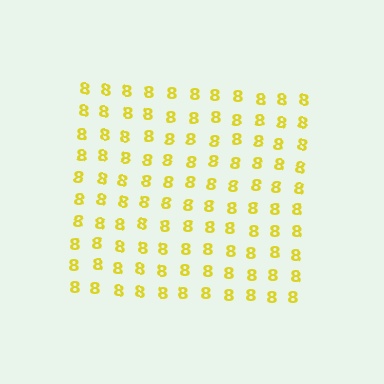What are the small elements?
The small elements are digit 8's.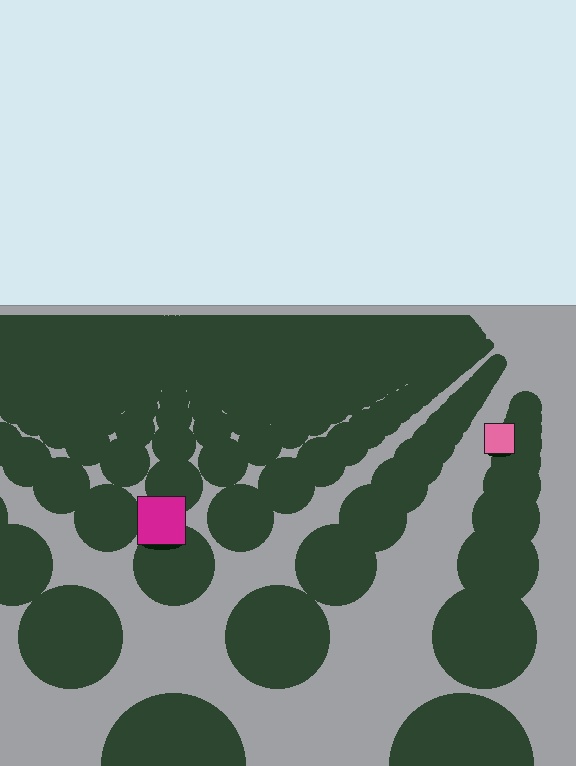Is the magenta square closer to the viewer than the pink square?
Yes. The magenta square is closer — you can tell from the texture gradient: the ground texture is coarser near it.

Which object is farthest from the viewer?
The pink square is farthest from the viewer. It appears smaller and the ground texture around it is denser.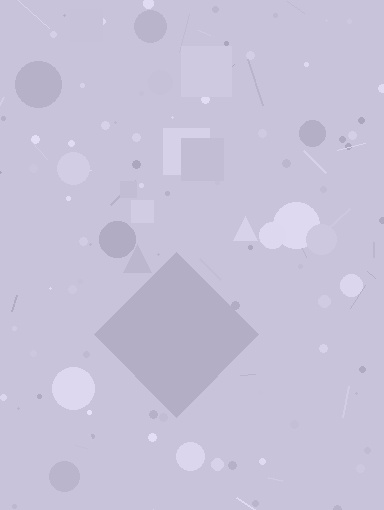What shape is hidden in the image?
A diamond is hidden in the image.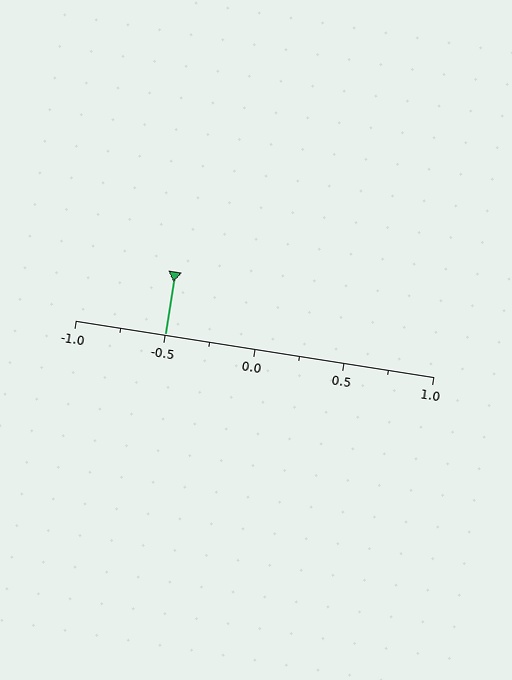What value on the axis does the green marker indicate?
The marker indicates approximately -0.5.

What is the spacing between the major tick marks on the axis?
The major ticks are spaced 0.5 apart.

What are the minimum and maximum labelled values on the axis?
The axis runs from -1.0 to 1.0.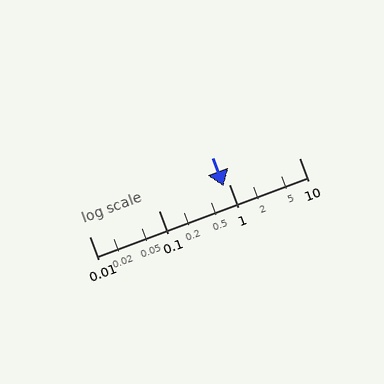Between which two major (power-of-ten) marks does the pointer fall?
The pointer is between 0.1 and 1.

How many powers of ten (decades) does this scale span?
The scale spans 3 decades, from 0.01 to 10.